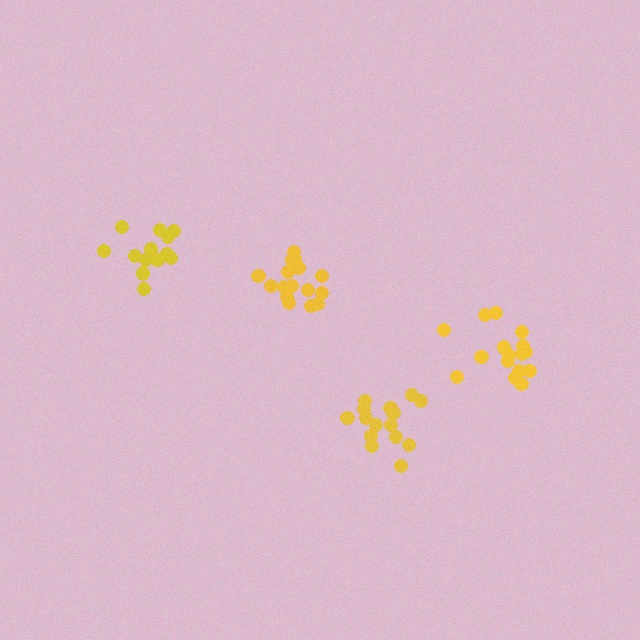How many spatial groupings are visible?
There are 4 spatial groupings.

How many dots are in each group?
Group 1: 16 dots, Group 2: 13 dots, Group 3: 16 dots, Group 4: 15 dots (60 total).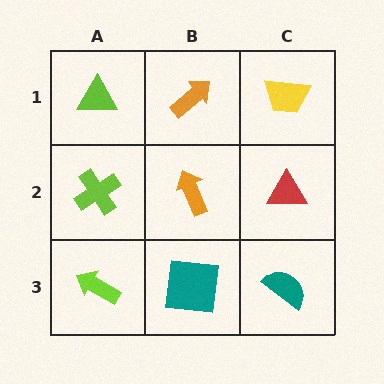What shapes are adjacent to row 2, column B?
An orange arrow (row 1, column B), a teal square (row 3, column B), a lime cross (row 2, column A), a red triangle (row 2, column C).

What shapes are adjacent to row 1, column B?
An orange arrow (row 2, column B), a lime triangle (row 1, column A), a yellow trapezoid (row 1, column C).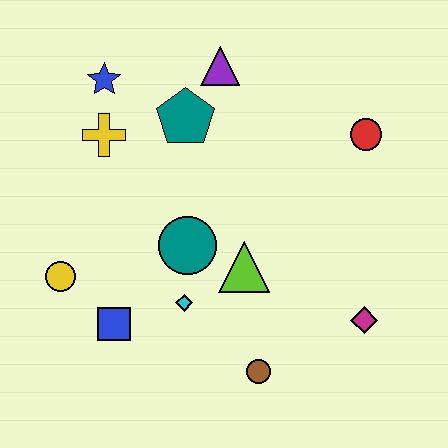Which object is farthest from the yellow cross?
The magenta diamond is farthest from the yellow cross.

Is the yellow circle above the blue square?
Yes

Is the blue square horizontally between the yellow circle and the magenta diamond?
Yes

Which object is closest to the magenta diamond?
The brown circle is closest to the magenta diamond.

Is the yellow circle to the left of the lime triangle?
Yes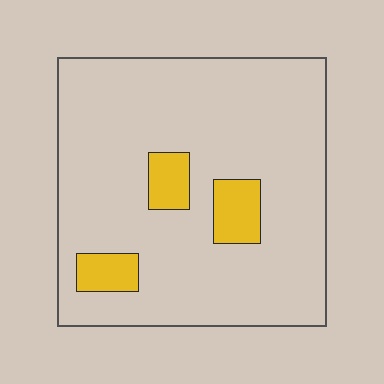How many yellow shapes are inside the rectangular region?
3.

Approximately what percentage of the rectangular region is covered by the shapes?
Approximately 10%.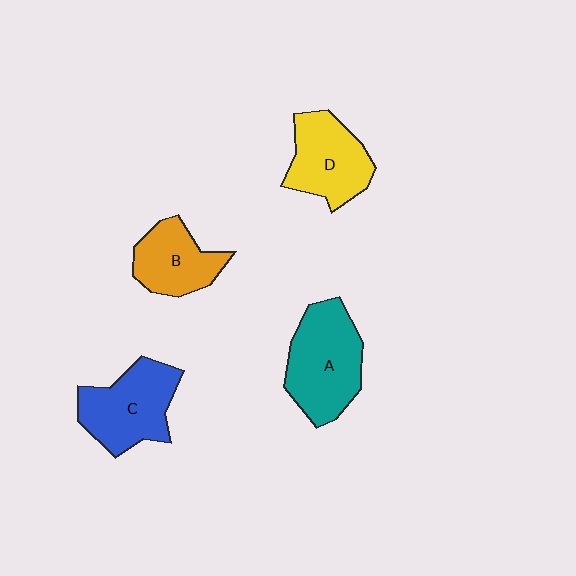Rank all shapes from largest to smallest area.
From largest to smallest: A (teal), C (blue), D (yellow), B (orange).